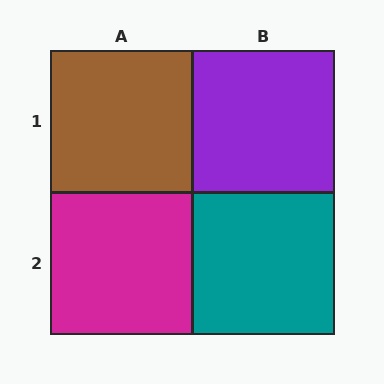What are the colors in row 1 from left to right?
Brown, purple.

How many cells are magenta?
1 cell is magenta.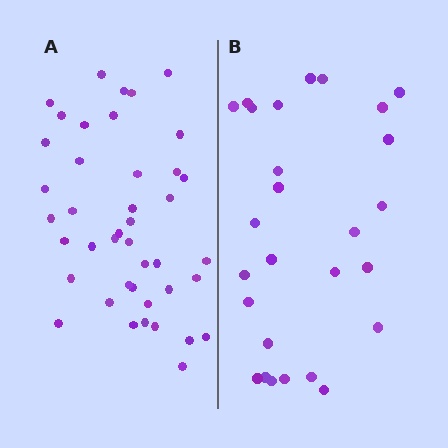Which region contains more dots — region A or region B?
Region A (the left region) has more dots.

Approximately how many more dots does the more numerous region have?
Region A has approximately 15 more dots than region B.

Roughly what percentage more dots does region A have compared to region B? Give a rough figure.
About 55% more.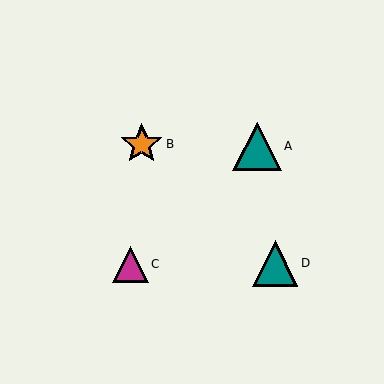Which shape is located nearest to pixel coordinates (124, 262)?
The magenta triangle (labeled C) at (130, 264) is nearest to that location.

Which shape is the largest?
The teal triangle (labeled A) is the largest.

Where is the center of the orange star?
The center of the orange star is at (142, 144).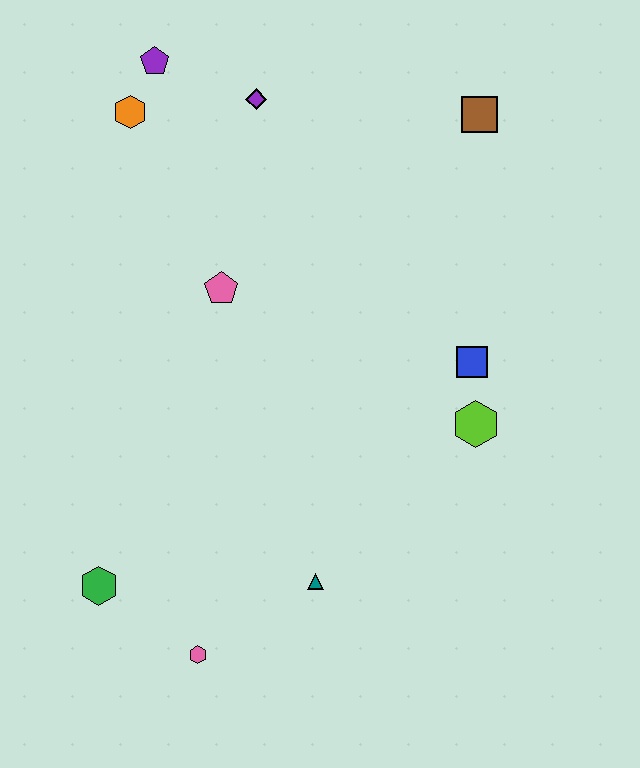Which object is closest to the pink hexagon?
The green hexagon is closest to the pink hexagon.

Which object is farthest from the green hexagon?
The brown square is farthest from the green hexagon.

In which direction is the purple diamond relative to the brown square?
The purple diamond is to the left of the brown square.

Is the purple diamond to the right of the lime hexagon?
No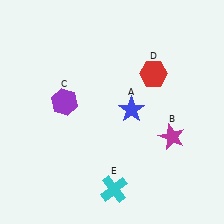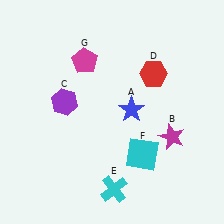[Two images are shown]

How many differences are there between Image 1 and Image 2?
There are 2 differences between the two images.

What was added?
A cyan square (F), a magenta pentagon (G) were added in Image 2.